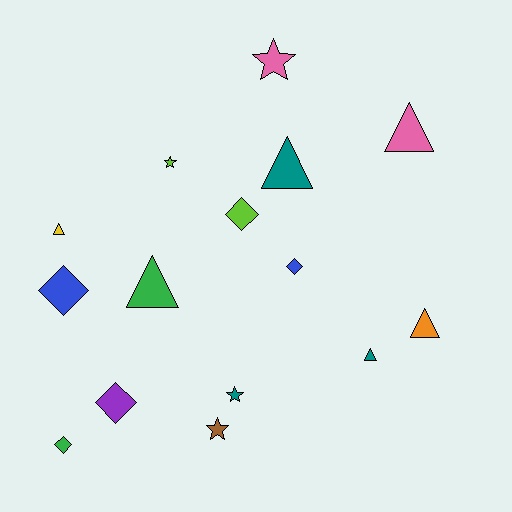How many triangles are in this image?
There are 6 triangles.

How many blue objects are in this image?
There are 2 blue objects.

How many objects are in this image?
There are 15 objects.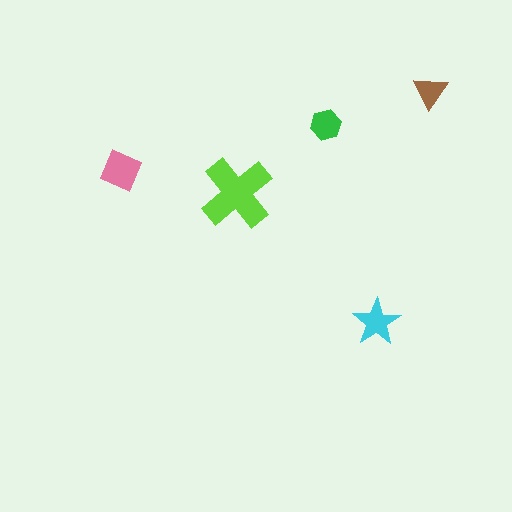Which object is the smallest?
The brown triangle.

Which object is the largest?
The lime cross.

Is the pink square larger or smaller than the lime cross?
Smaller.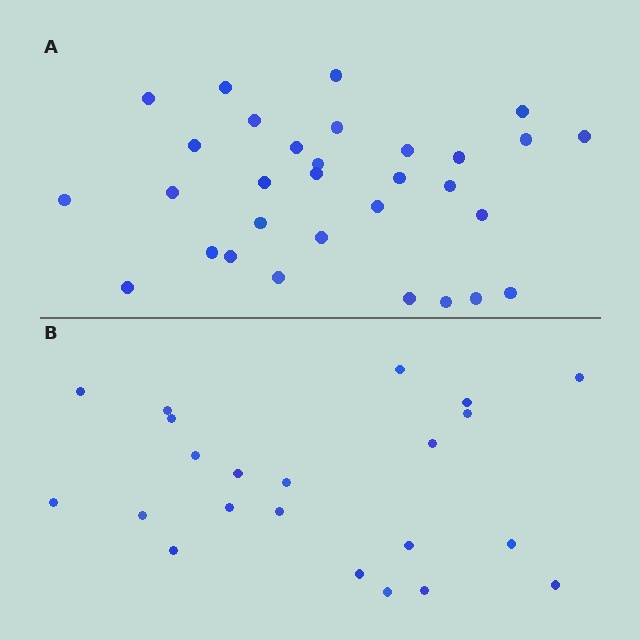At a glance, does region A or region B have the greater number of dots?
Region A (the top region) has more dots.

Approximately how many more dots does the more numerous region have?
Region A has roughly 8 or so more dots than region B.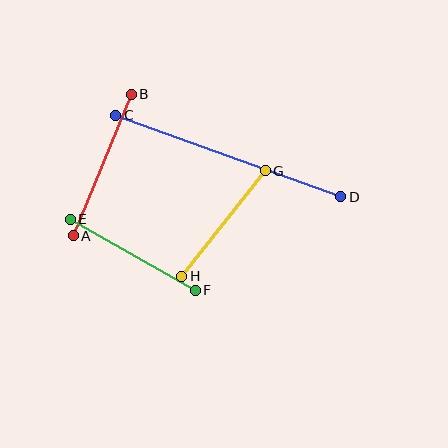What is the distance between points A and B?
The distance is approximately 153 pixels.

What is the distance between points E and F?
The distance is approximately 144 pixels.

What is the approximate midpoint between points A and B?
The midpoint is at approximately (102, 165) pixels.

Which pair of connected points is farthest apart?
Points C and D are farthest apart.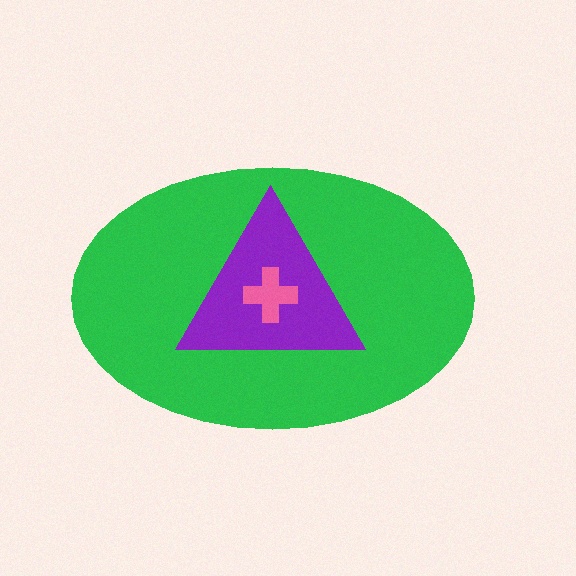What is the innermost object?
The pink cross.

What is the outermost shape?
The green ellipse.